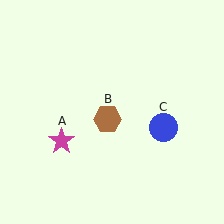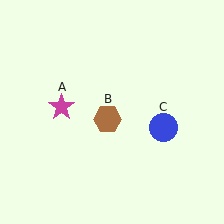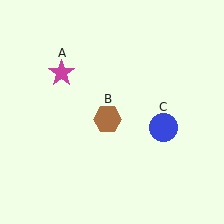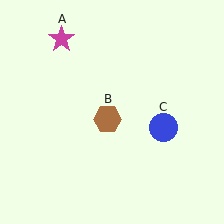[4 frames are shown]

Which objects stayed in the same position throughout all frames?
Brown hexagon (object B) and blue circle (object C) remained stationary.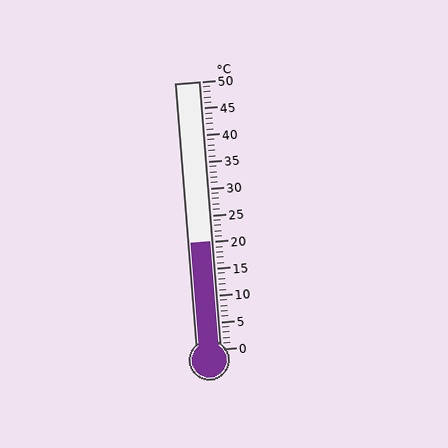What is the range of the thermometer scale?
The thermometer scale ranges from 0°C to 50°C.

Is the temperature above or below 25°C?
The temperature is below 25°C.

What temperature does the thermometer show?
The thermometer shows approximately 20°C.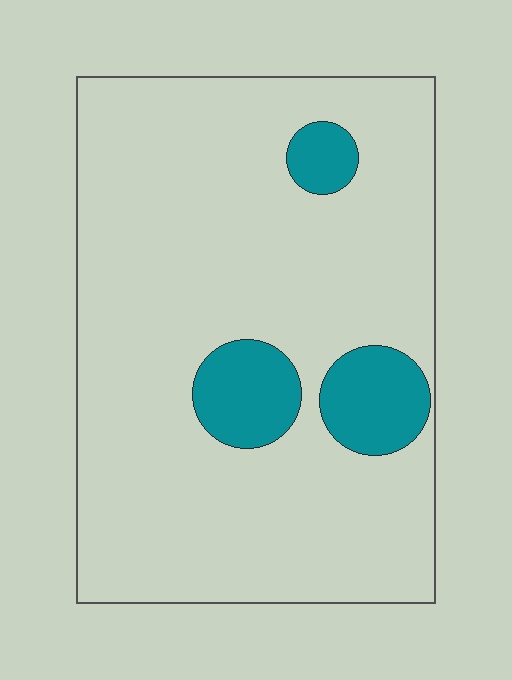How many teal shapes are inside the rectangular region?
3.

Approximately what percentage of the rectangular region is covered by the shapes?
Approximately 10%.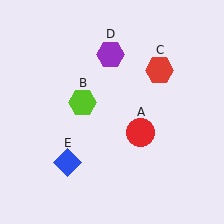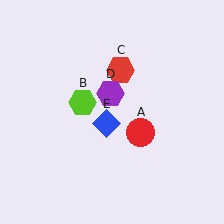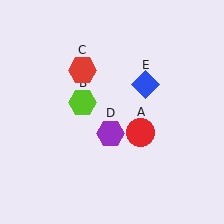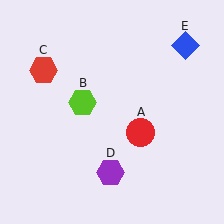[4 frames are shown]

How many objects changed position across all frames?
3 objects changed position: red hexagon (object C), purple hexagon (object D), blue diamond (object E).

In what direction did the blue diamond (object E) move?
The blue diamond (object E) moved up and to the right.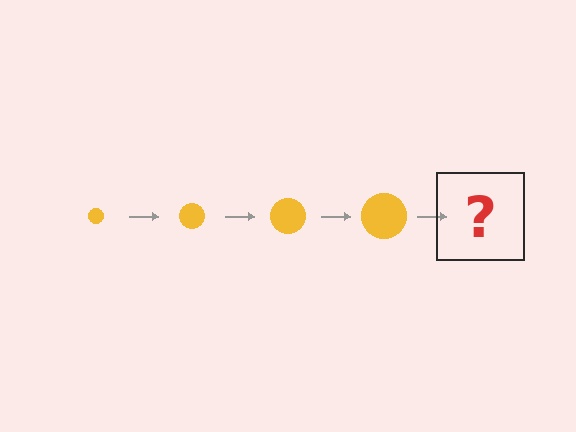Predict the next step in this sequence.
The next step is a yellow circle, larger than the previous one.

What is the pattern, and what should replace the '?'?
The pattern is that the circle gets progressively larger each step. The '?' should be a yellow circle, larger than the previous one.